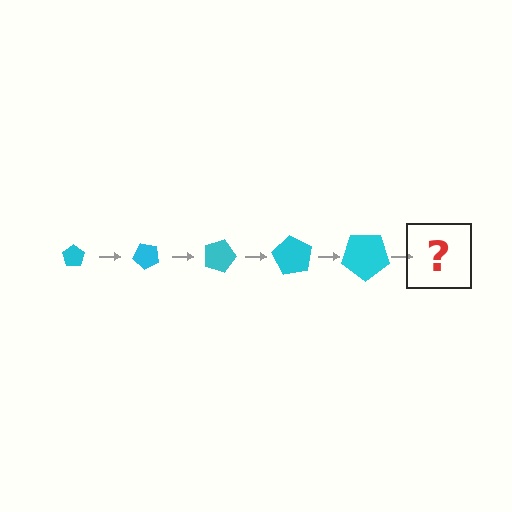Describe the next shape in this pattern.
It should be a pentagon, larger than the previous one and rotated 225 degrees from the start.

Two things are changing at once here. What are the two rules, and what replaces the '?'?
The two rules are that the pentagon grows larger each step and it rotates 45 degrees each step. The '?' should be a pentagon, larger than the previous one and rotated 225 degrees from the start.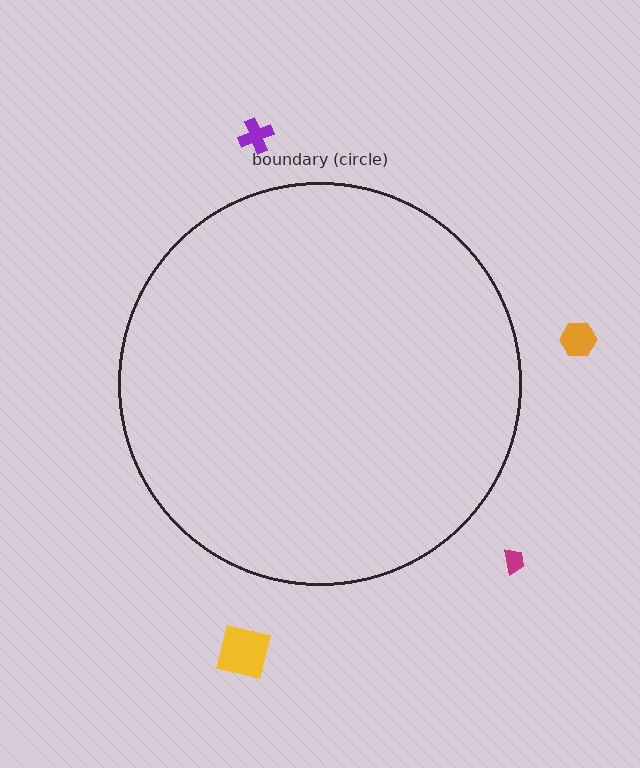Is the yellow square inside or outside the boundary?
Outside.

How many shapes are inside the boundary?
0 inside, 4 outside.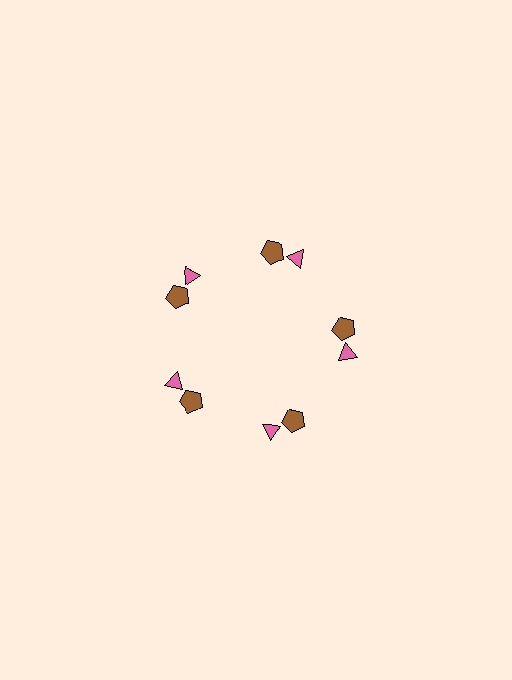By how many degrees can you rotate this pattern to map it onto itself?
The pattern maps onto itself every 72 degrees of rotation.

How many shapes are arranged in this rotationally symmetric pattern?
There are 10 shapes, arranged in 5 groups of 2.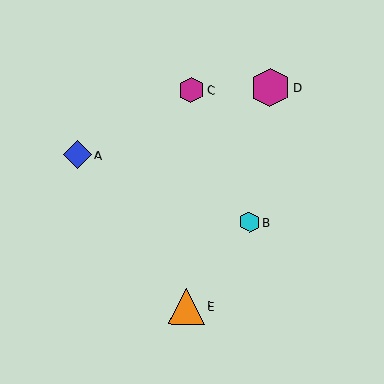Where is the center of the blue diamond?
The center of the blue diamond is at (77, 155).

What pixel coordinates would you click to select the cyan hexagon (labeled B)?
Click at (250, 222) to select the cyan hexagon B.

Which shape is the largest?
The magenta hexagon (labeled D) is the largest.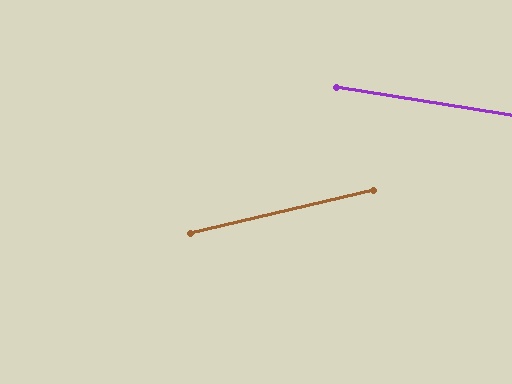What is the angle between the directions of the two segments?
Approximately 22 degrees.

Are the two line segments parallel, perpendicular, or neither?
Neither parallel nor perpendicular — they differ by about 22°.